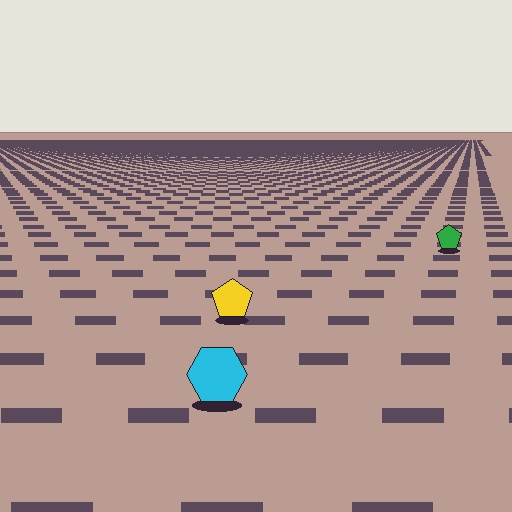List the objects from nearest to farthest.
From nearest to farthest: the cyan hexagon, the yellow pentagon, the green pentagon.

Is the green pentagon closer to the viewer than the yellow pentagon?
No. The yellow pentagon is closer — you can tell from the texture gradient: the ground texture is coarser near it.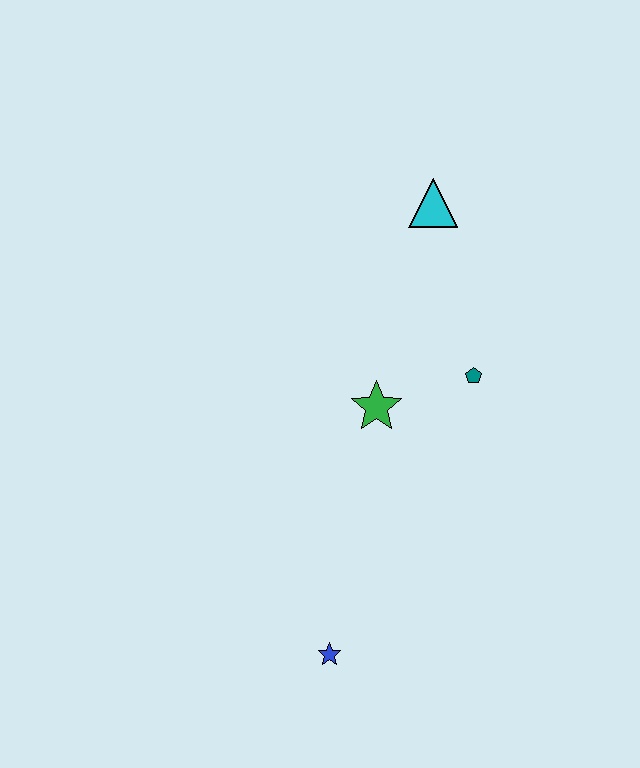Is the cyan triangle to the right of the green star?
Yes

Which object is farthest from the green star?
The blue star is farthest from the green star.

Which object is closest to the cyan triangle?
The teal pentagon is closest to the cyan triangle.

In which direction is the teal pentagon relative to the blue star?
The teal pentagon is above the blue star.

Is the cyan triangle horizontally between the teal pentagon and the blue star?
Yes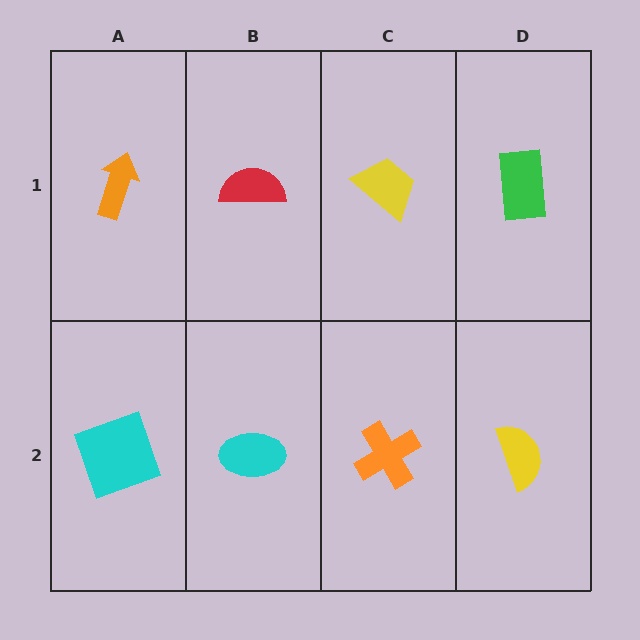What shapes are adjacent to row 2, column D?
A green rectangle (row 1, column D), an orange cross (row 2, column C).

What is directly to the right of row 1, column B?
A yellow trapezoid.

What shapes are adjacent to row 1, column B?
A cyan ellipse (row 2, column B), an orange arrow (row 1, column A), a yellow trapezoid (row 1, column C).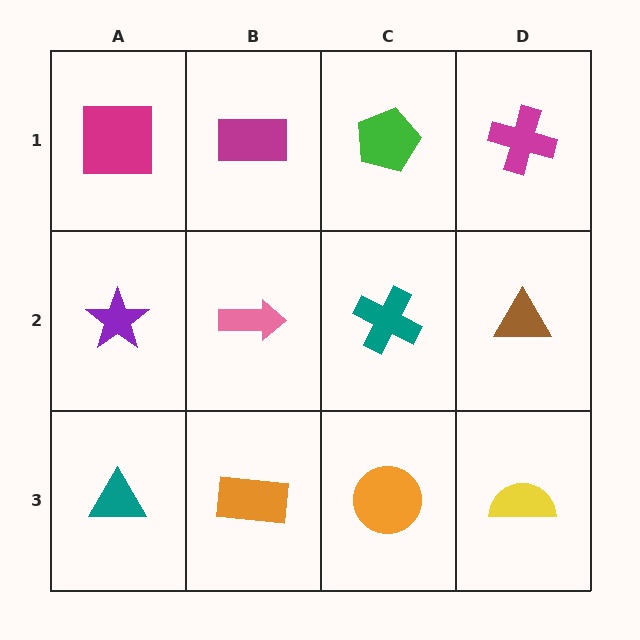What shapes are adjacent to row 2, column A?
A magenta square (row 1, column A), a teal triangle (row 3, column A), a pink arrow (row 2, column B).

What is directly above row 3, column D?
A brown triangle.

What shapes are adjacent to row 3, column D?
A brown triangle (row 2, column D), an orange circle (row 3, column C).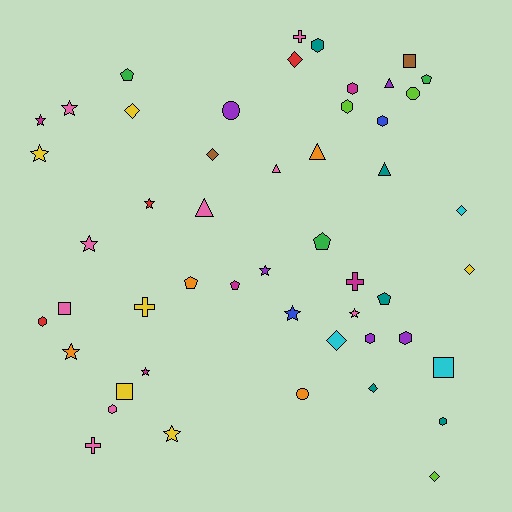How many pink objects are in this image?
There are 9 pink objects.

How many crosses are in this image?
There are 4 crosses.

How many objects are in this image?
There are 50 objects.